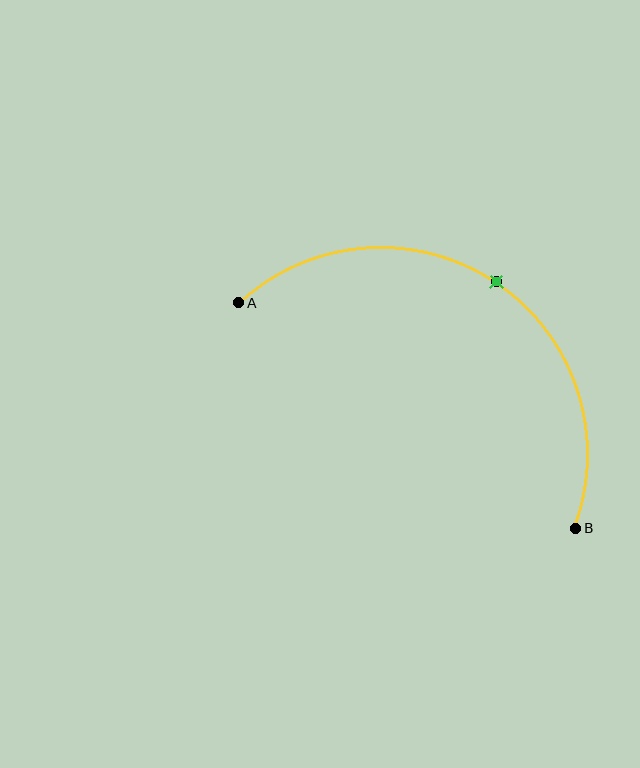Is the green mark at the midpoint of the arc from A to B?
Yes. The green mark lies on the arc at equal arc-length from both A and B — it is the arc midpoint.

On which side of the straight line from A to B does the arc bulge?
The arc bulges above and to the right of the straight line connecting A and B.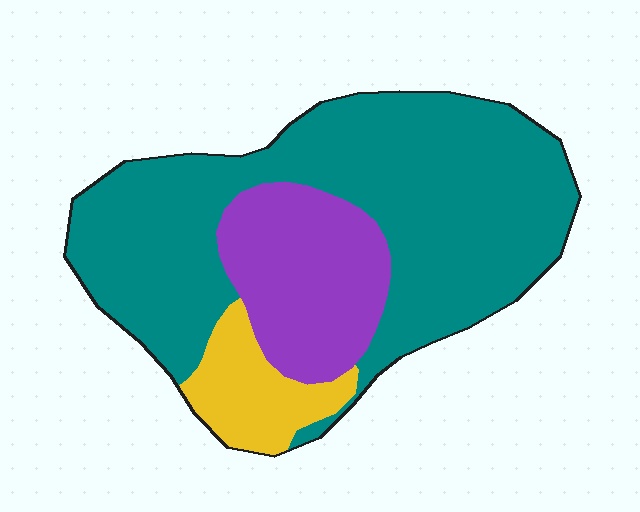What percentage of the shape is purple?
Purple covers about 20% of the shape.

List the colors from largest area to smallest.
From largest to smallest: teal, purple, yellow.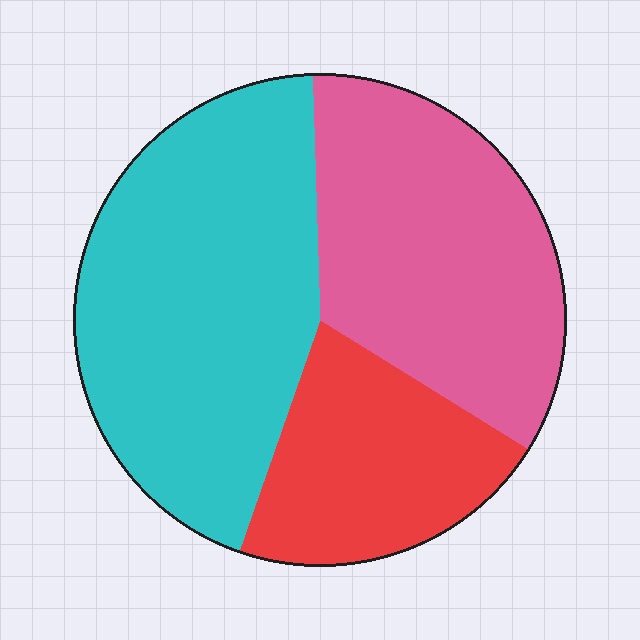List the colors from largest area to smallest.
From largest to smallest: cyan, pink, red.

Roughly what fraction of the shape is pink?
Pink covers 34% of the shape.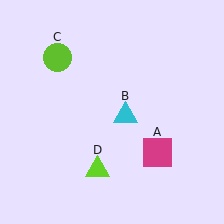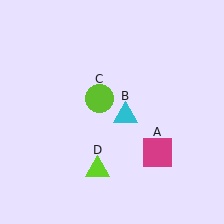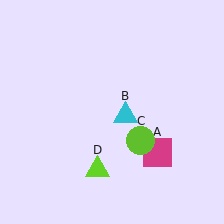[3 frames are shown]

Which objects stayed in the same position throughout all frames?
Magenta square (object A) and cyan triangle (object B) and lime triangle (object D) remained stationary.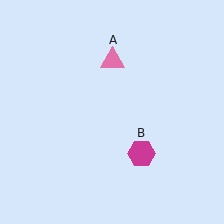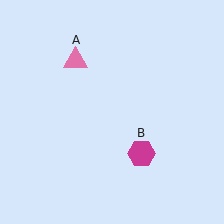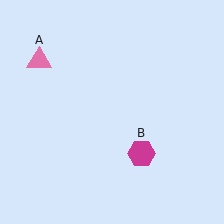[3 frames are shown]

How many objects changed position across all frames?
1 object changed position: pink triangle (object A).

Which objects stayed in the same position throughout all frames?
Magenta hexagon (object B) remained stationary.